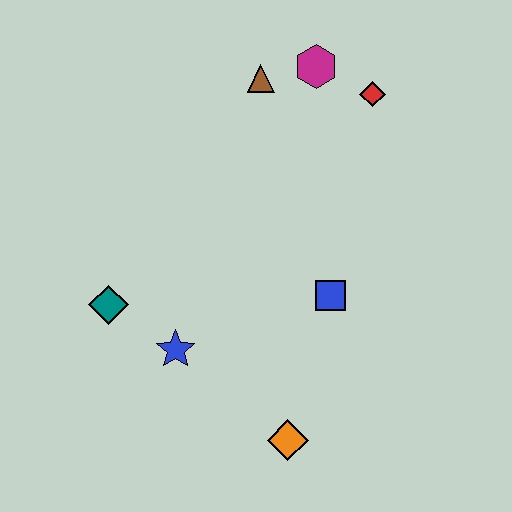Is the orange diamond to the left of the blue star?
No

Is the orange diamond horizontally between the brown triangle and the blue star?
No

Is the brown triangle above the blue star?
Yes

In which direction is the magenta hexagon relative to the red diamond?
The magenta hexagon is to the left of the red diamond.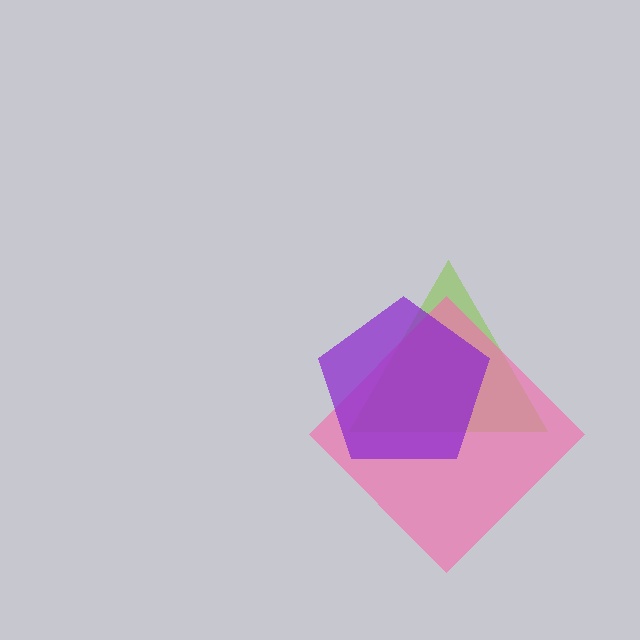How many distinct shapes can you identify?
There are 3 distinct shapes: a lime triangle, a pink diamond, a purple pentagon.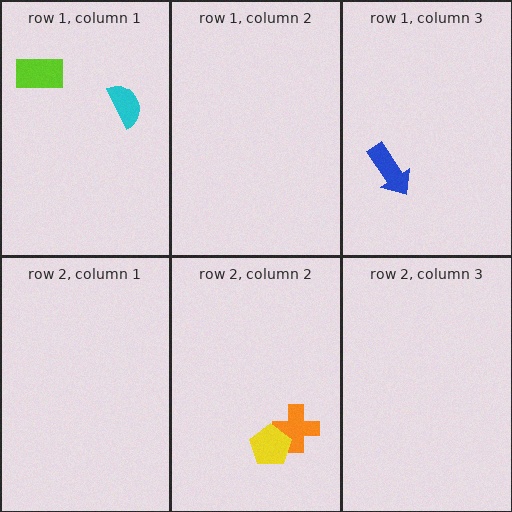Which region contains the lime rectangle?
The row 1, column 1 region.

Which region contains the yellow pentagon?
The row 2, column 2 region.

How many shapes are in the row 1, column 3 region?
1.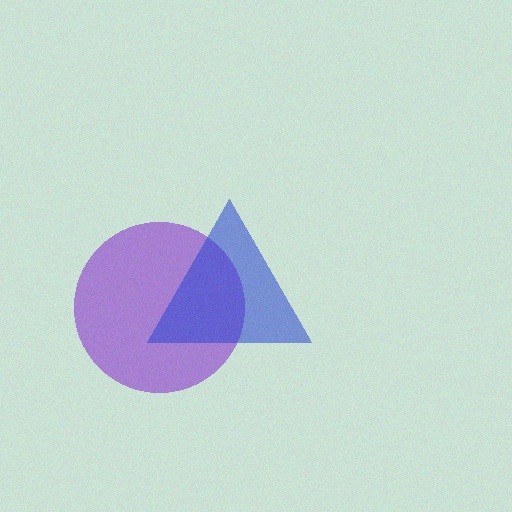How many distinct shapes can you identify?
There are 2 distinct shapes: a purple circle, a blue triangle.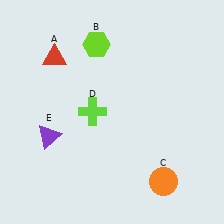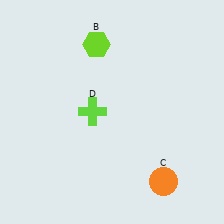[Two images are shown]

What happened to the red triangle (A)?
The red triangle (A) was removed in Image 2. It was in the top-left area of Image 1.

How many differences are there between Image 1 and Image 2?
There are 2 differences between the two images.